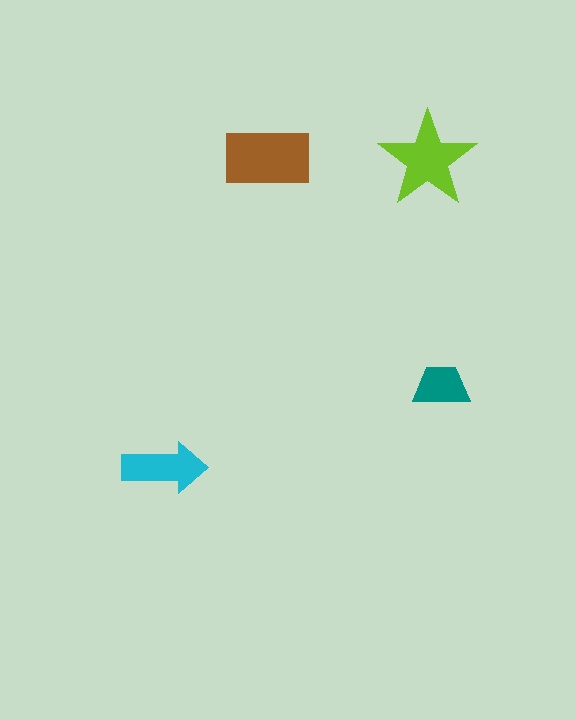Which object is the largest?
The brown rectangle.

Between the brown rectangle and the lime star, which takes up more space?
The brown rectangle.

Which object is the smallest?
The teal trapezoid.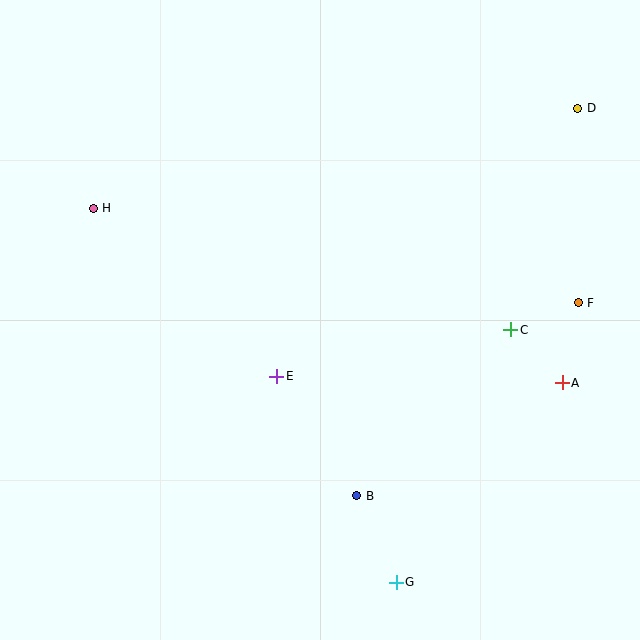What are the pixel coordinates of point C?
Point C is at (511, 330).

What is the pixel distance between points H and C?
The distance between H and C is 435 pixels.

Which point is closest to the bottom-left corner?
Point E is closest to the bottom-left corner.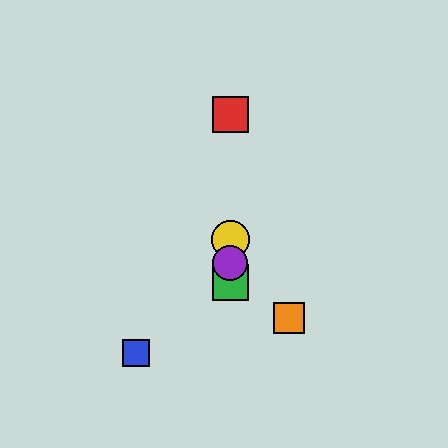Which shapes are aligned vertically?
The red square, the green square, the yellow circle, the purple circle are aligned vertically.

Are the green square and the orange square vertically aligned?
No, the green square is at x≈230 and the orange square is at x≈289.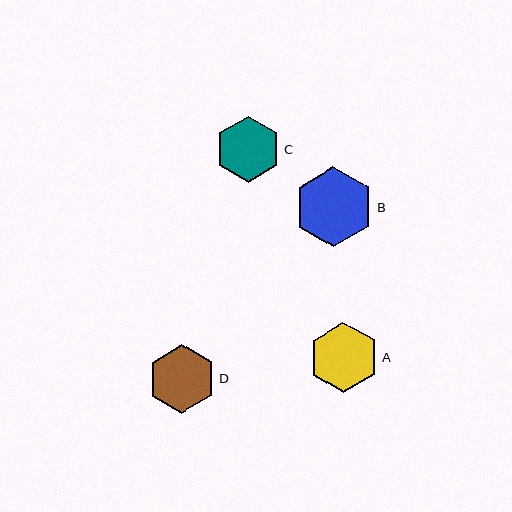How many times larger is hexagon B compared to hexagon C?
Hexagon B is approximately 1.2 times the size of hexagon C.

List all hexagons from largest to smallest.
From largest to smallest: B, A, D, C.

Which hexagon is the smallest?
Hexagon C is the smallest with a size of approximately 66 pixels.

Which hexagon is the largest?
Hexagon B is the largest with a size of approximately 79 pixels.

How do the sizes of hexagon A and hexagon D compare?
Hexagon A and hexagon D are approximately the same size.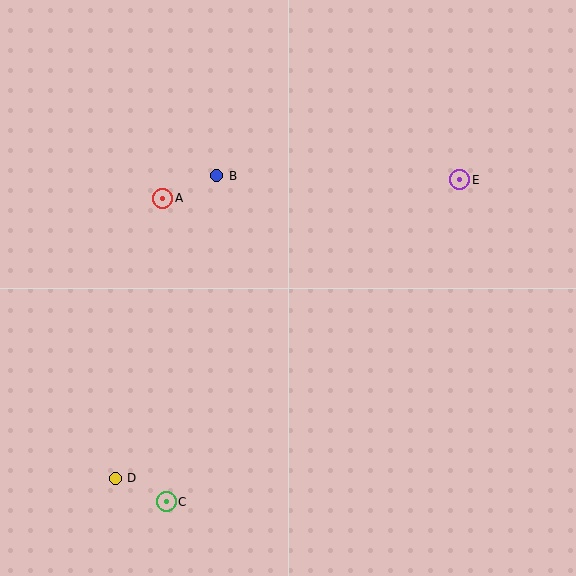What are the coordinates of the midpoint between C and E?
The midpoint between C and E is at (313, 341).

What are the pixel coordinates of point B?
Point B is at (217, 176).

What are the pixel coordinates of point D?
Point D is at (115, 478).